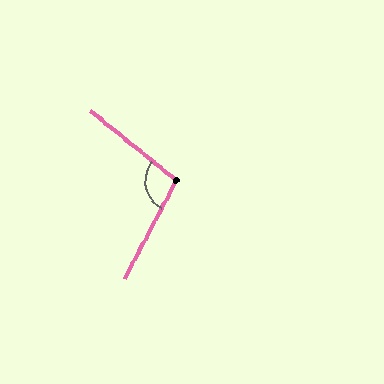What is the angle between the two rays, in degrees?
Approximately 101 degrees.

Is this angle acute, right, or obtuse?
It is obtuse.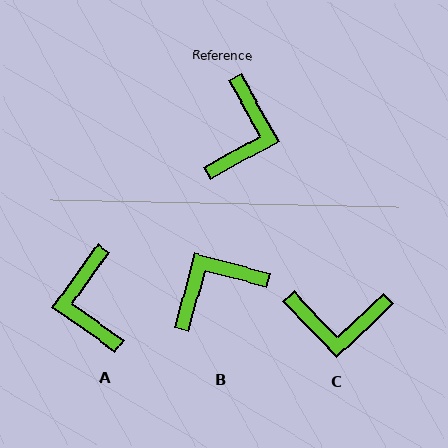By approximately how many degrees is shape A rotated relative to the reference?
Approximately 155 degrees clockwise.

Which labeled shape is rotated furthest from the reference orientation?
A, about 155 degrees away.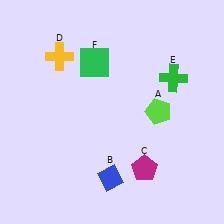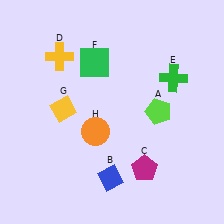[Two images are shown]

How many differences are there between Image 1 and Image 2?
There are 2 differences between the two images.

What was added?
A yellow diamond (G), an orange circle (H) were added in Image 2.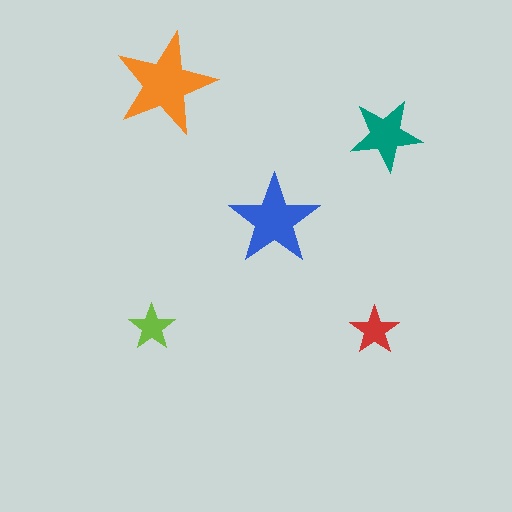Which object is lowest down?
The red star is bottommost.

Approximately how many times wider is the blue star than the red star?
About 2 times wider.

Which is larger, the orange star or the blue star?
The orange one.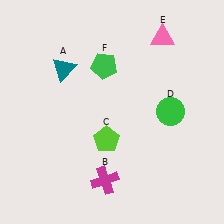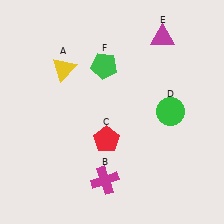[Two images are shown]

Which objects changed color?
A changed from teal to yellow. C changed from lime to red. E changed from pink to magenta.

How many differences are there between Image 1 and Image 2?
There are 3 differences between the two images.